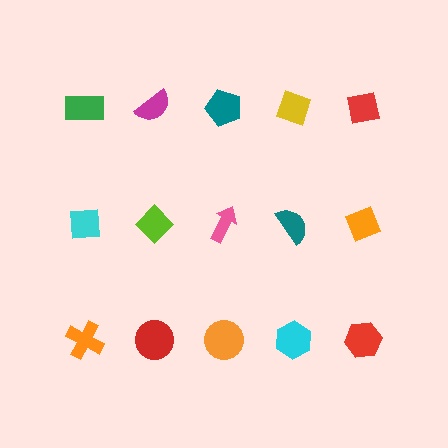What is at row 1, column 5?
A red square.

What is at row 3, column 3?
An orange circle.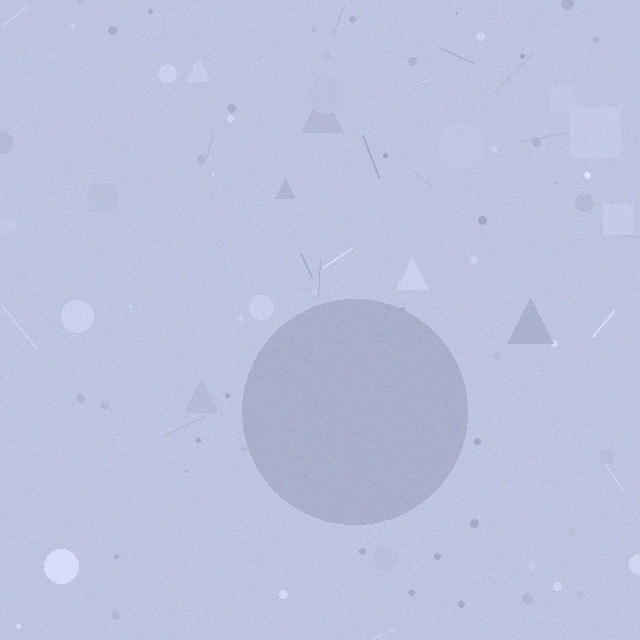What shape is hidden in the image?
A circle is hidden in the image.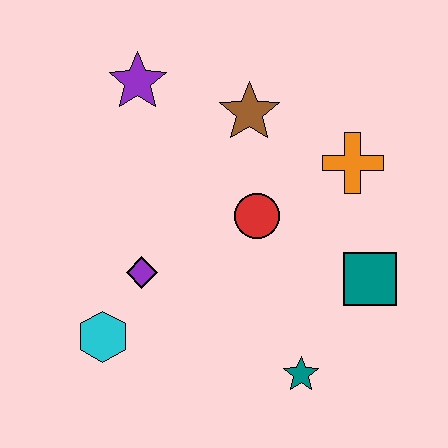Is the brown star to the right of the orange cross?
No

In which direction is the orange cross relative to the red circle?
The orange cross is to the right of the red circle.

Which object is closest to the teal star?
The teal square is closest to the teal star.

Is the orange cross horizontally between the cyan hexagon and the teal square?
Yes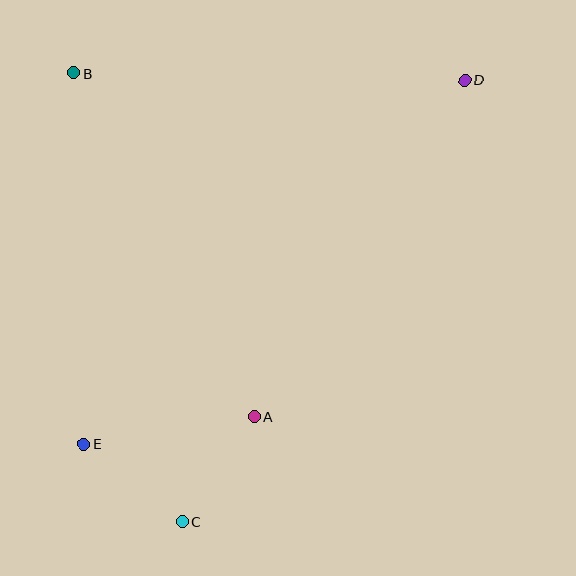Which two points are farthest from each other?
Points D and E are farthest from each other.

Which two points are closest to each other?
Points C and E are closest to each other.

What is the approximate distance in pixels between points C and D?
The distance between C and D is approximately 524 pixels.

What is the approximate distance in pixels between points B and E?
The distance between B and E is approximately 371 pixels.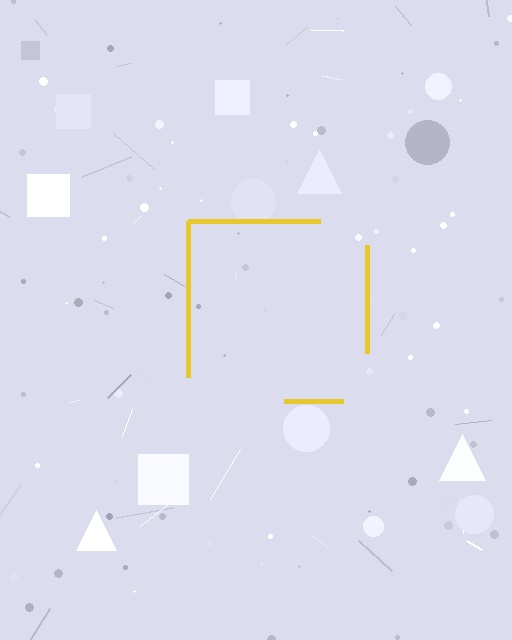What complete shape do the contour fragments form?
The contour fragments form a square.